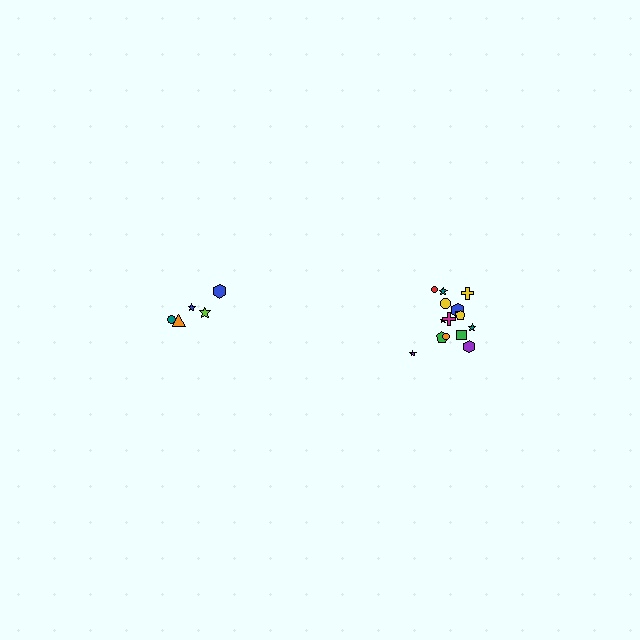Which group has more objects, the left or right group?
The right group.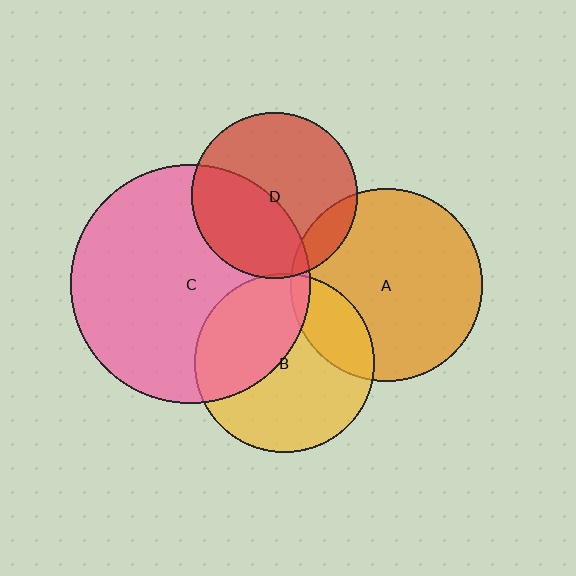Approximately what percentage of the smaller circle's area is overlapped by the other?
Approximately 10%.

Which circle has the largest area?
Circle C (pink).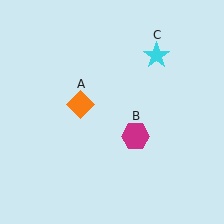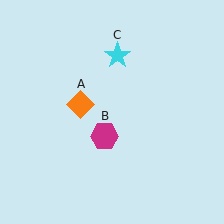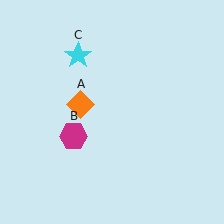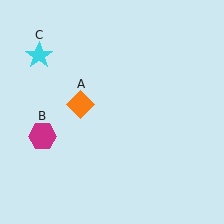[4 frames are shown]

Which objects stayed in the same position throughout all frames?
Orange diamond (object A) remained stationary.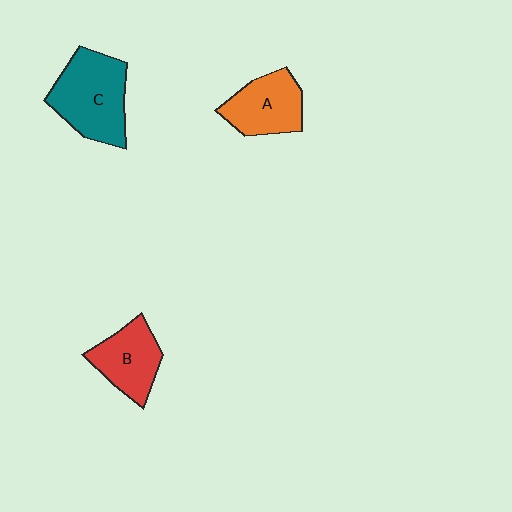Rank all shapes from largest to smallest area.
From largest to smallest: C (teal), A (orange), B (red).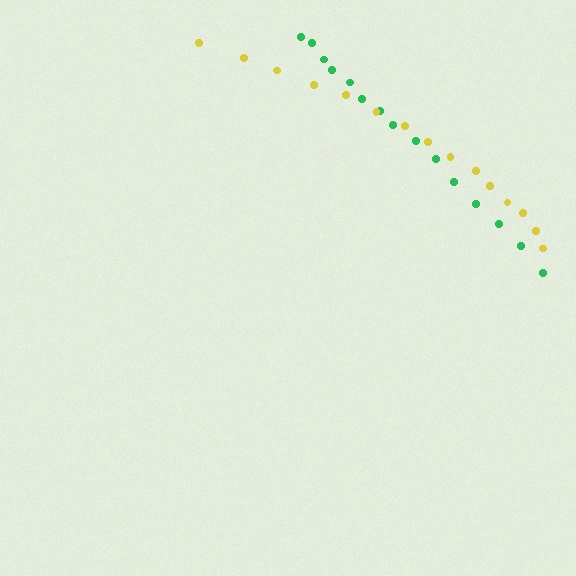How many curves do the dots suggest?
There are 2 distinct paths.